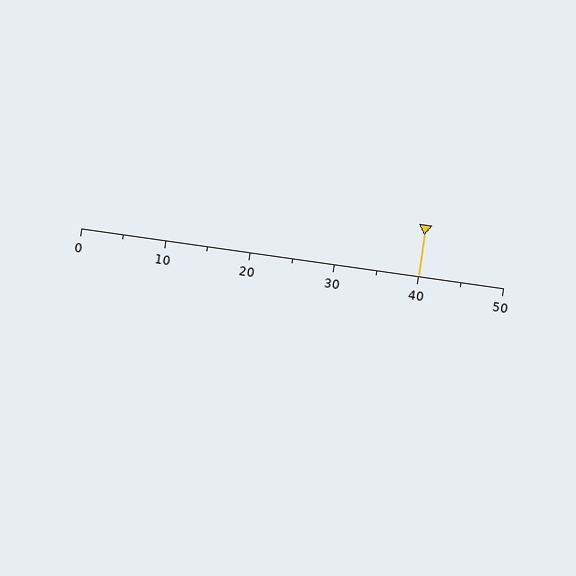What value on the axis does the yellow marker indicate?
The marker indicates approximately 40.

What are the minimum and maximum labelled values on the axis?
The axis runs from 0 to 50.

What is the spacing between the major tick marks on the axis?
The major ticks are spaced 10 apart.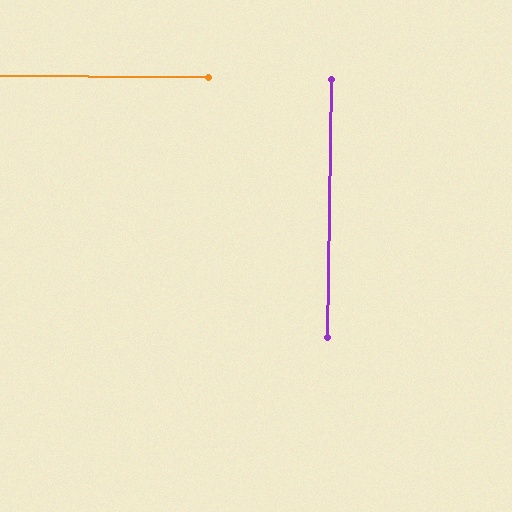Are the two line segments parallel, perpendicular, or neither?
Perpendicular — they meet at approximately 90°.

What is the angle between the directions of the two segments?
Approximately 90 degrees.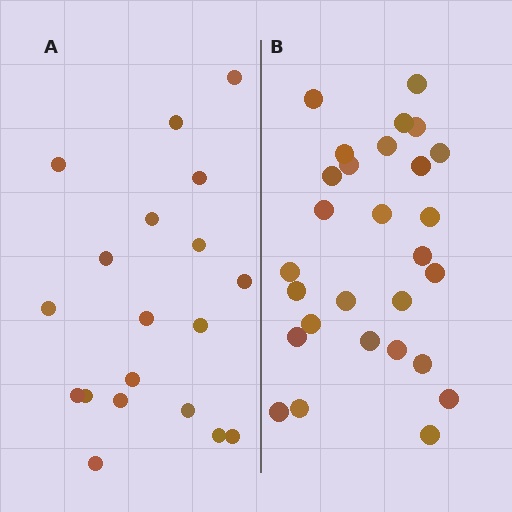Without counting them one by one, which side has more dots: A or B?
Region B (the right region) has more dots.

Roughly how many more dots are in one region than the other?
Region B has roughly 8 or so more dots than region A.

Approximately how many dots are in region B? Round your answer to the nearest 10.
About 30 dots. (The exact count is 28, which rounds to 30.)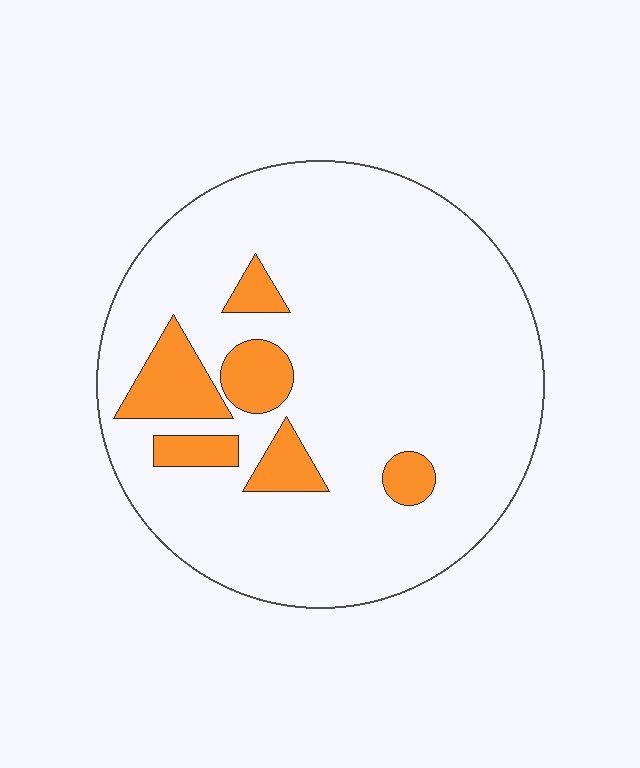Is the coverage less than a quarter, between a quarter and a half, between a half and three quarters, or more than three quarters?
Less than a quarter.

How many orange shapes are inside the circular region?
6.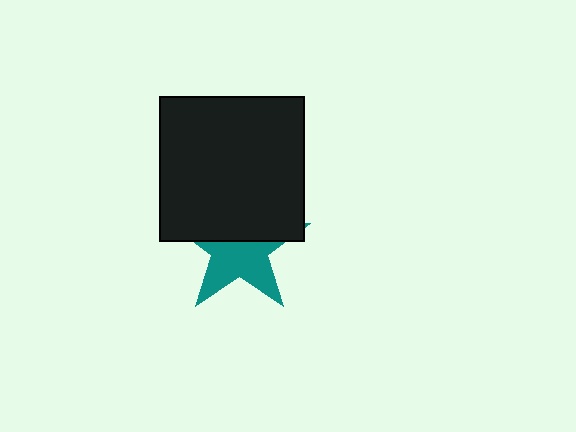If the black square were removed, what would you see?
You would see the complete teal star.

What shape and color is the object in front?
The object in front is a black square.